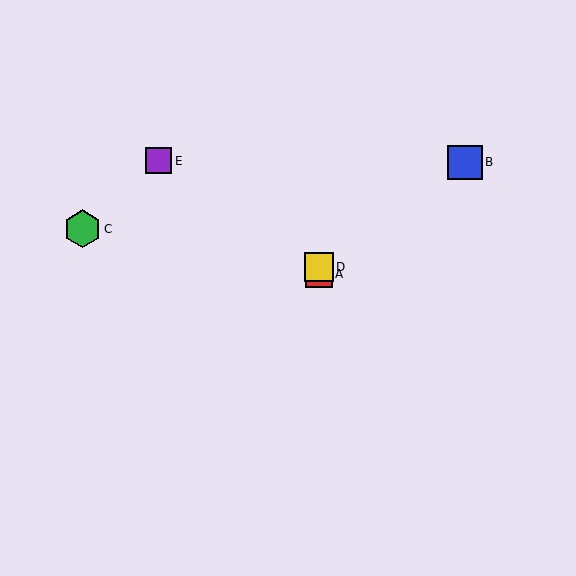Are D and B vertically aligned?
No, D is at x≈319 and B is at x≈465.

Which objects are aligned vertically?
Objects A, D are aligned vertically.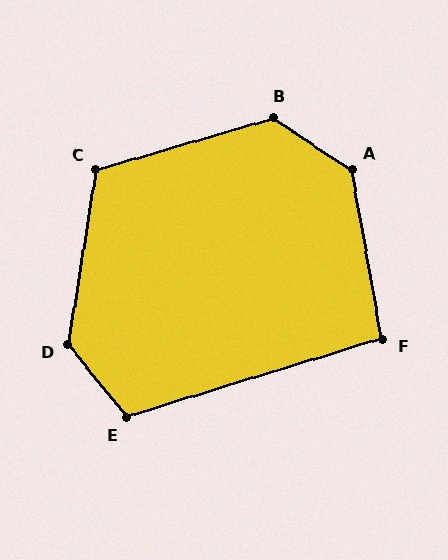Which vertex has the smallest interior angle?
F, at approximately 97 degrees.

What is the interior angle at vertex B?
Approximately 131 degrees (obtuse).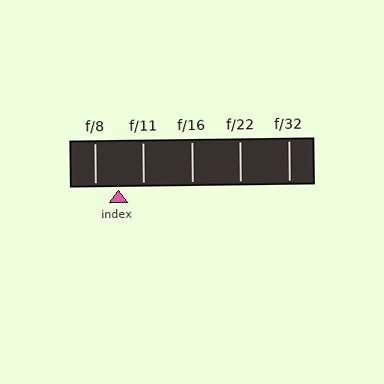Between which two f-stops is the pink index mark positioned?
The index mark is between f/8 and f/11.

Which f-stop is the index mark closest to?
The index mark is closest to f/8.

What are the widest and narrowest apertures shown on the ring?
The widest aperture shown is f/8 and the narrowest is f/32.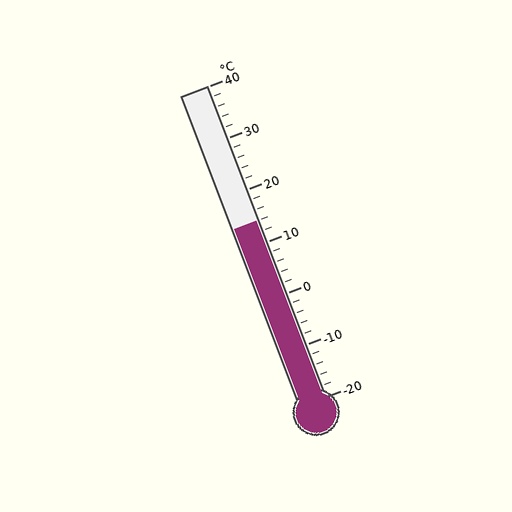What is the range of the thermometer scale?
The thermometer scale ranges from -20°C to 40°C.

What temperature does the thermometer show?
The thermometer shows approximately 14°C.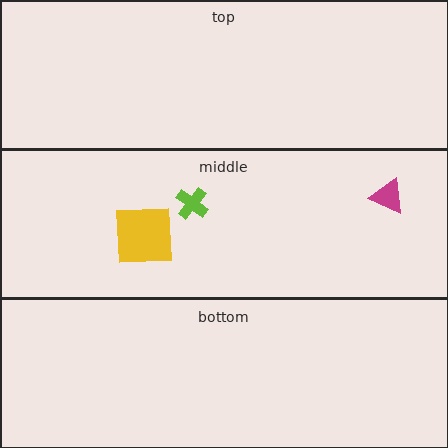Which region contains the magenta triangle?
The middle region.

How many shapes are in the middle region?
3.